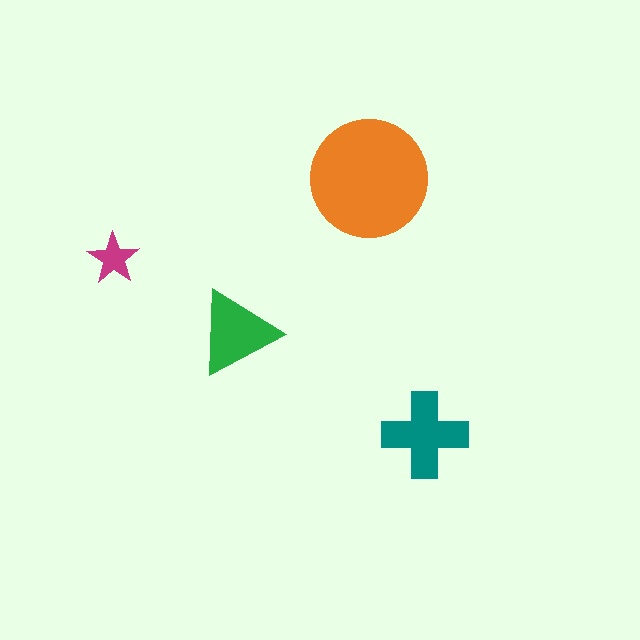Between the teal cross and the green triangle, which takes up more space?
The teal cross.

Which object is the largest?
The orange circle.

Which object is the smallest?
The magenta star.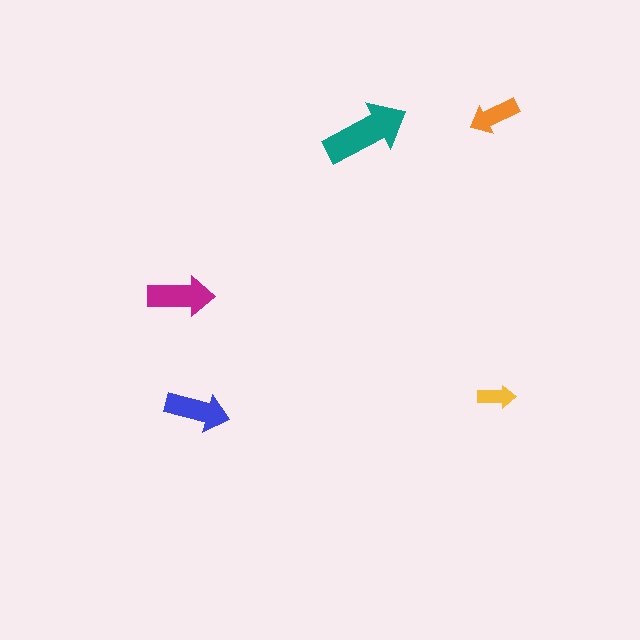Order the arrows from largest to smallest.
the teal one, the magenta one, the blue one, the orange one, the yellow one.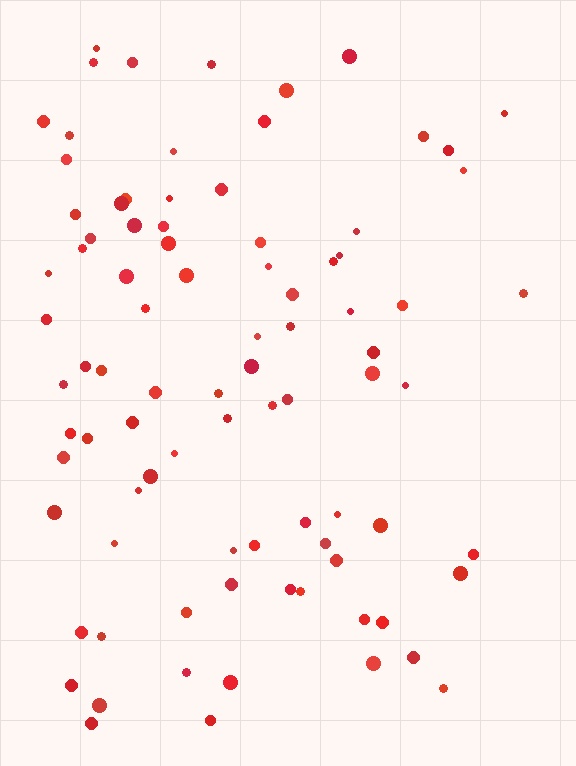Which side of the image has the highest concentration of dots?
The left.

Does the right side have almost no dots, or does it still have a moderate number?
Still a moderate number, just noticeably fewer than the left.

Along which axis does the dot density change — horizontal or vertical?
Horizontal.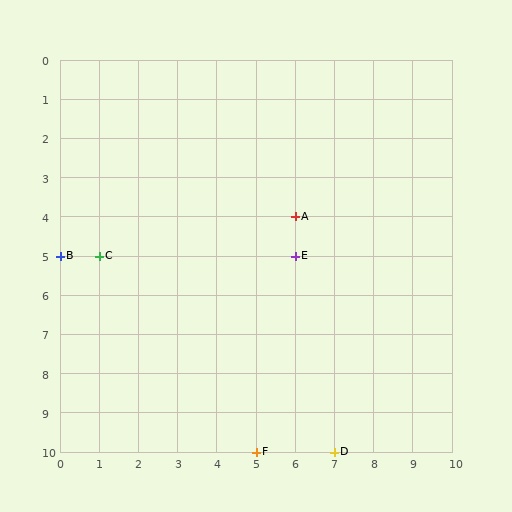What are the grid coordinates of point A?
Point A is at grid coordinates (6, 4).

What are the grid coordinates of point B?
Point B is at grid coordinates (0, 5).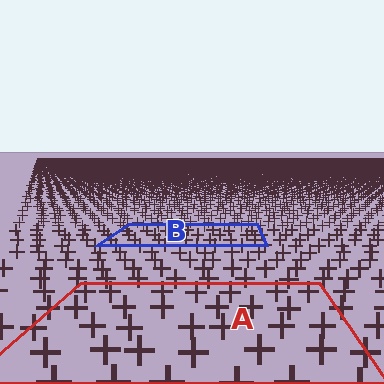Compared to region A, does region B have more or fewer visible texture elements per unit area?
Region B has more texture elements per unit area — they are packed more densely because it is farther away.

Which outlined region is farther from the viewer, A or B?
Region B is farther from the viewer — the texture elements inside it appear smaller and more densely packed.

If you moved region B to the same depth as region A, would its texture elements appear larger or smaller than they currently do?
They would appear larger. At a closer depth, the same texture elements are projected at a bigger on-screen size.